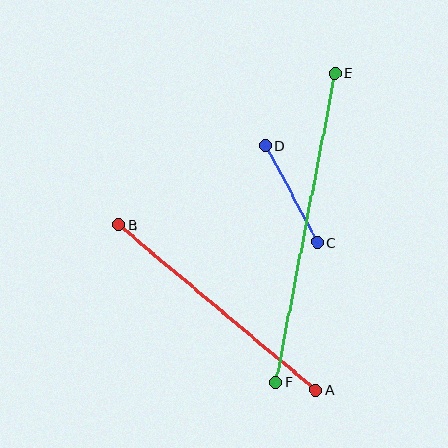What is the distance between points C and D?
The distance is approximately 110 pixels.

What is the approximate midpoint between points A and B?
The midpoint is at approximately (217, 307) pixels.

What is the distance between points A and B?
The distance is approximately 257 pixels.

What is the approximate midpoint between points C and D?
The midpoint is at approximately (291, 194) pixels.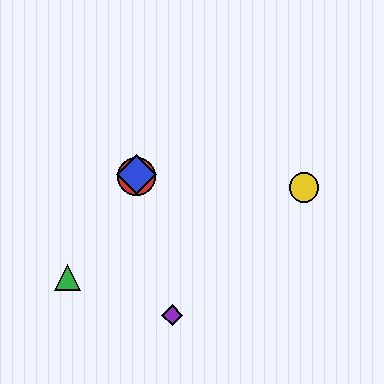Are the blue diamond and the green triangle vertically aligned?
No, the blue diamond is at x≈137 and the green triangle is at x≈67.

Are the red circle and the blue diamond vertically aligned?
Yes, both are at x≈137.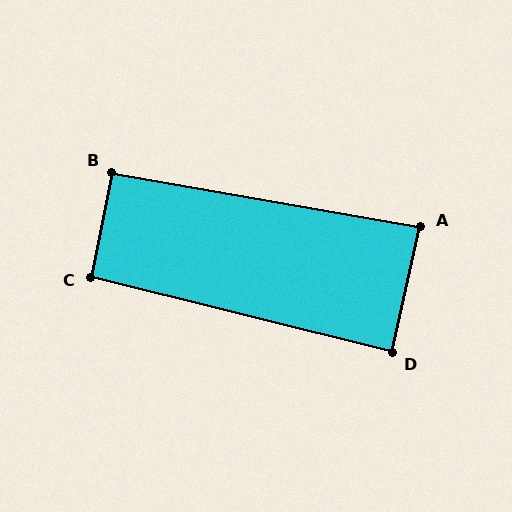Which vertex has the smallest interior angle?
A, at approximately 87 degrees.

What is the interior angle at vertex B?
Approximately 91 degrees (approximately right).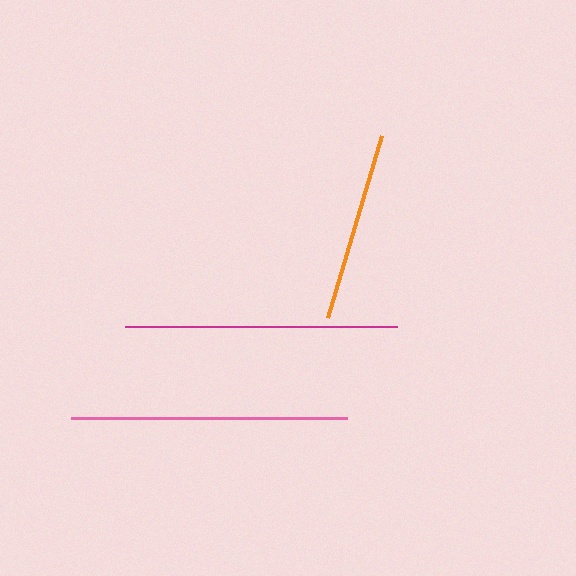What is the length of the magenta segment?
The magenta segment is approximately 272 pixels long.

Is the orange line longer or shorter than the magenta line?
The magenta line is longer than the orange line.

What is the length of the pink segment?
The pink segment is approximately 276 pixels long.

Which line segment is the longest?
The pink line is the longest at approximately 276 pixels.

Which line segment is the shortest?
The orange line is the shortest at approximately 190 pixels.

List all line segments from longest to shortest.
From longest to shortest: pink, magenta, orange.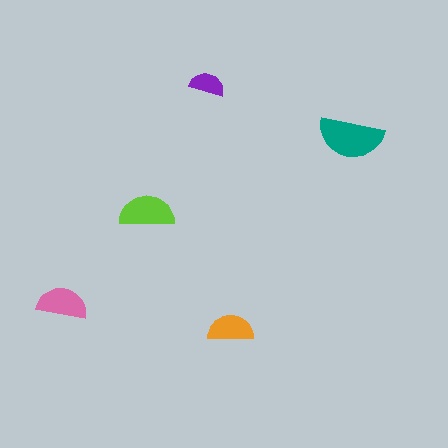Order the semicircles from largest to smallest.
the teal one, the lime one, the pink one, the orange one, the purple one.